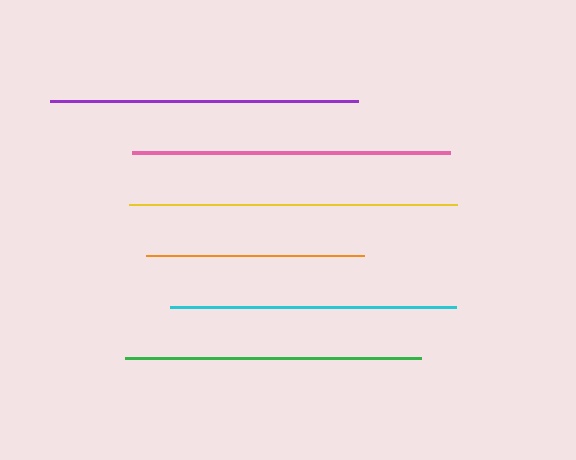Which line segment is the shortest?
The orange line is the shortest at approximately 218 pixels.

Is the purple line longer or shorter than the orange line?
The purple line is longer than the orange line.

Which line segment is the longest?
The yellow line is the longest at approximately 328 pixels.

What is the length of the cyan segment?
The cyan segment is approximately 285 pixels long.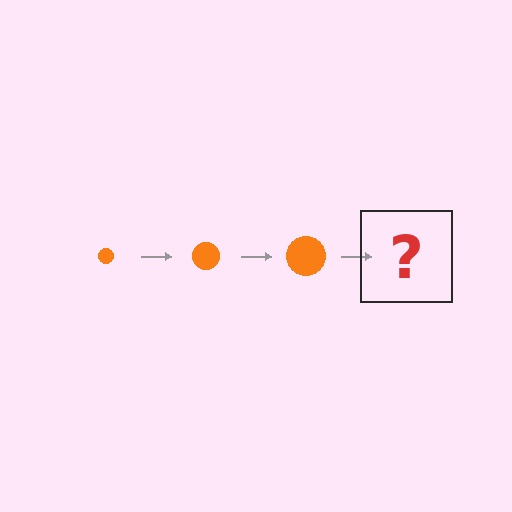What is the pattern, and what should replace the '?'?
The pattern is that the circle gets progressively larger each step. The '?' should be an orange circle, larger than the previous one.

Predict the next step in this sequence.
The next step is an orange circle, larger than the previous one.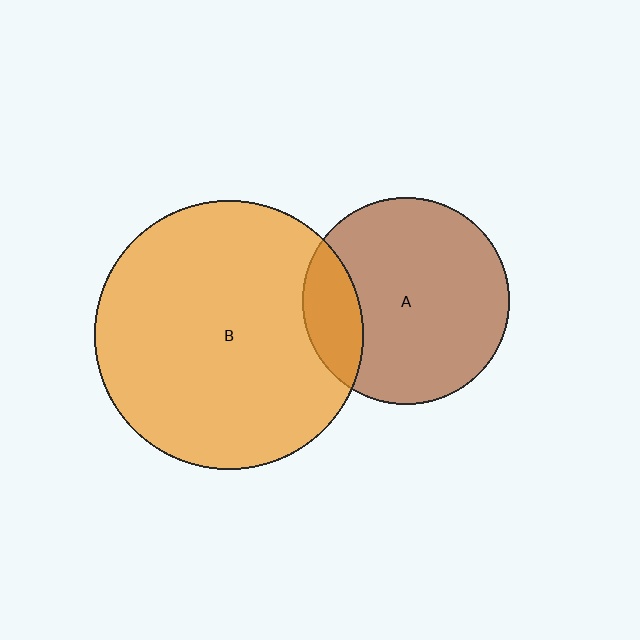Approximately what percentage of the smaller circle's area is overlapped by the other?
Approximately 20%.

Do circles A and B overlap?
Yes.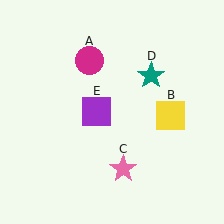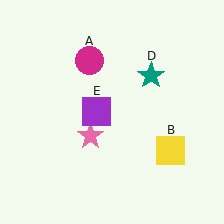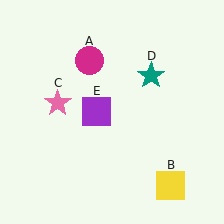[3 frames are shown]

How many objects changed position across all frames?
2 objects changed position: yellow square (object B), pink star (object C).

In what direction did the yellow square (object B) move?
The yellow square (object B) moved down.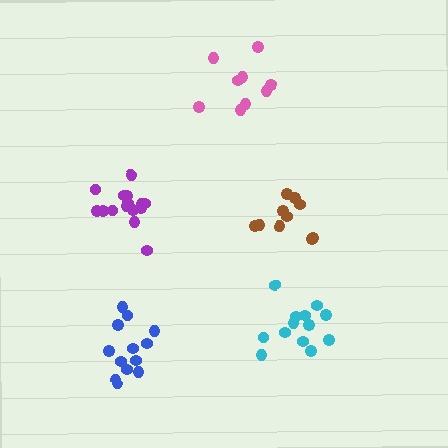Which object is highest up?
The pink cluster is topmost.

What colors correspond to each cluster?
The clusters are colored: pink, cyan, blue, brown, purple.